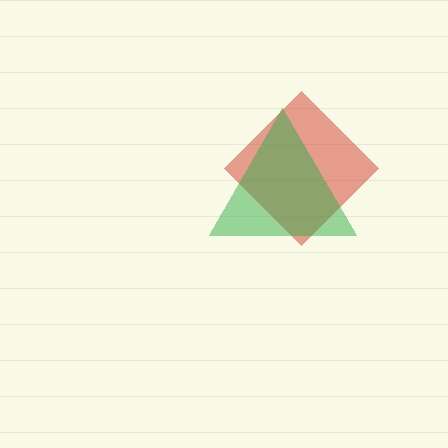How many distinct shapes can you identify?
There are 2 distinct shapes: a red diamond, a green triangle.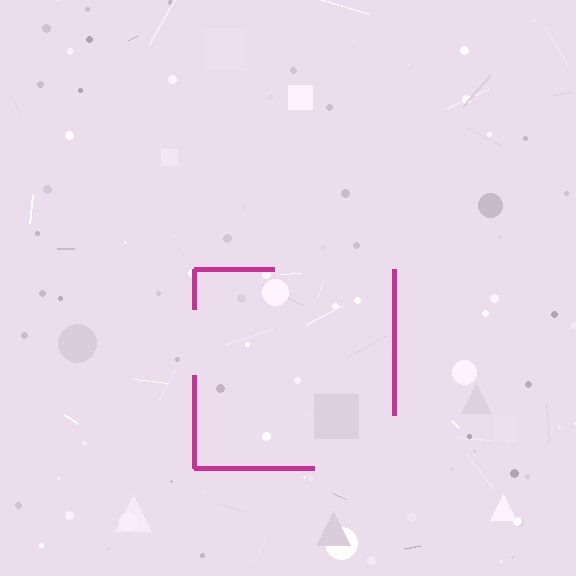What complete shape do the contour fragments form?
The contour fragments form a square.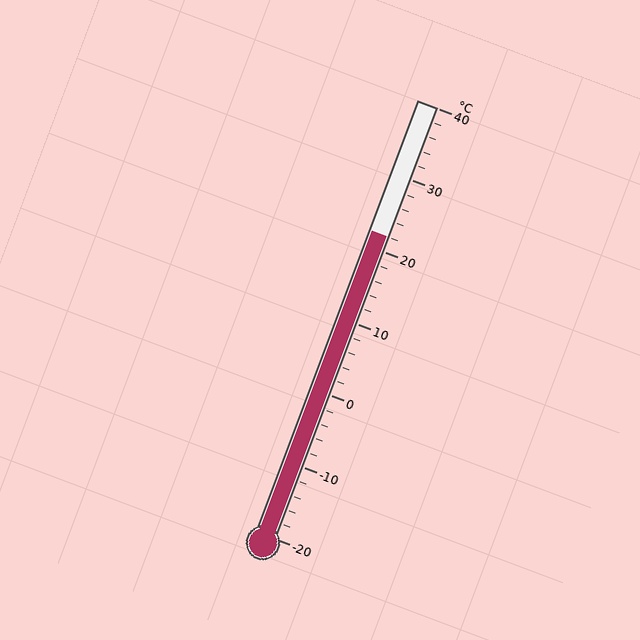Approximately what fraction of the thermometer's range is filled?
The thermometer is filled to approximately 70% of its range.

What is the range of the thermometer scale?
The thermometer scale ranges from -20°C to 40°C.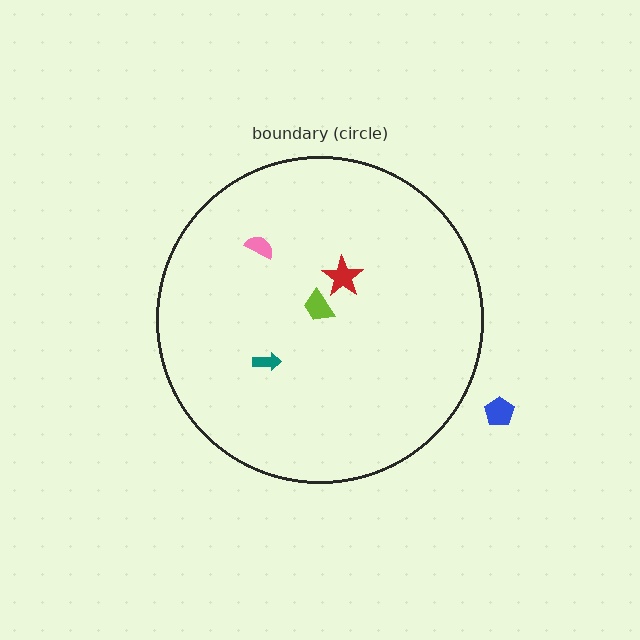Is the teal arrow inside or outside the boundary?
Inside.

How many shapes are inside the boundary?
4 inside, 1 outside.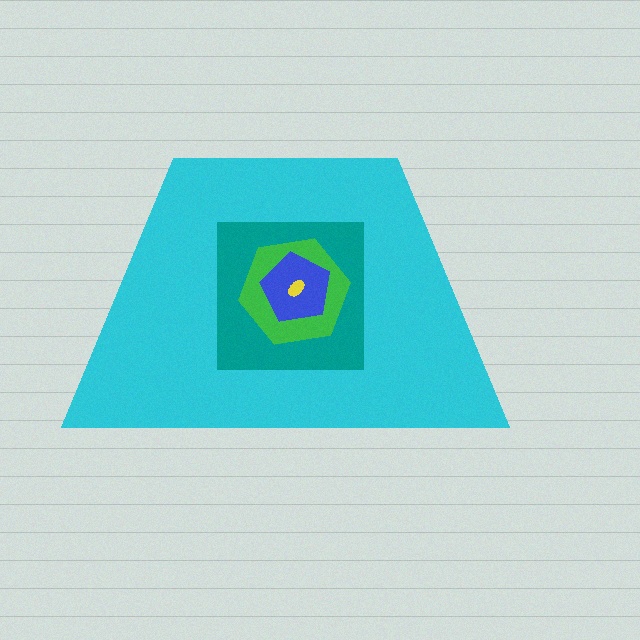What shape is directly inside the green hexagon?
The blue pentagon.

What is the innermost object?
The yellow ellipse.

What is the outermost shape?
The cyan trapezoid.